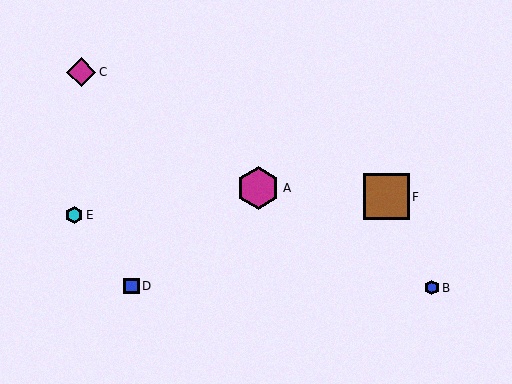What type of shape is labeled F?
Shape F is a brown square.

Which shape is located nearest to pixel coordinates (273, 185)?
The magenta hexagon (labeled A) at (258, 188) is nearest to that location.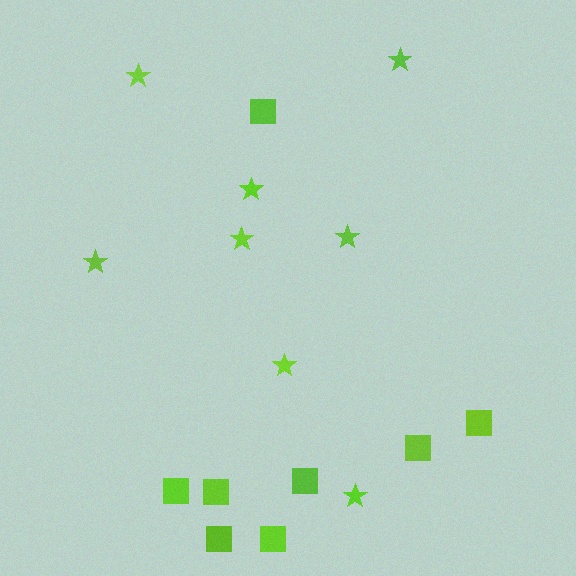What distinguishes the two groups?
There are 2 groups: one group of squares (8) and one group of stars (8).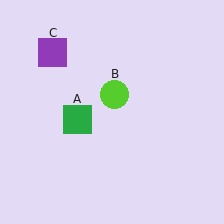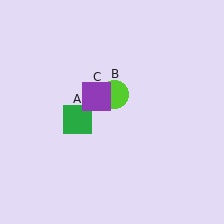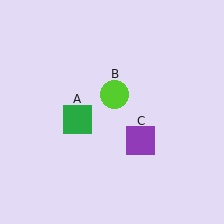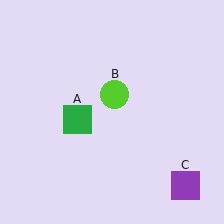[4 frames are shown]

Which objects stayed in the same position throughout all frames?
Green square (object A) and lime circle (object B) remained stationary.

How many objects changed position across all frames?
1 object changed position: purple square (object C).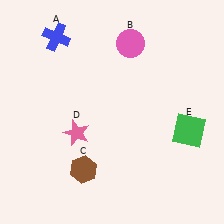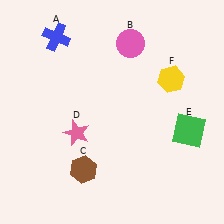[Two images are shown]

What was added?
A yellow hexagon (F) was added in Image 2.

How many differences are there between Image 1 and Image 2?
There is 1 difference between the two images.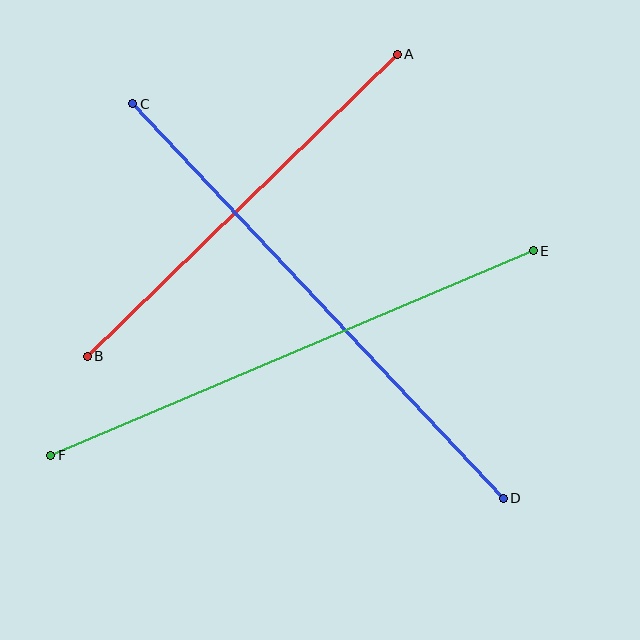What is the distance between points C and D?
The distance is approximately 541 pixels.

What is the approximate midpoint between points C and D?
The midpoint is at approximately (318, 301) pixels.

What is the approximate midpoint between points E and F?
The midpoint is at approximately (292, 353) pixels.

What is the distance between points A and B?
The distance is approximately 433 pixels.